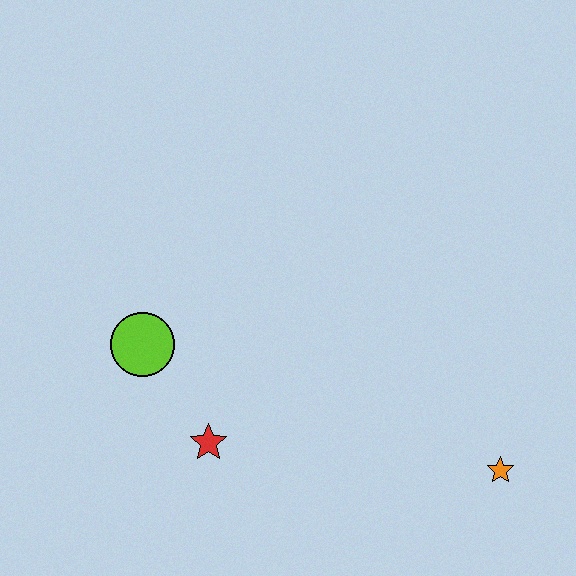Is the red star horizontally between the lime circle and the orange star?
Yes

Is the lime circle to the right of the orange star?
No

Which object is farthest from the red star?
The orange star is farthest from the red star.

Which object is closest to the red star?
The lime circle is closest to the red star.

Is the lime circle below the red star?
No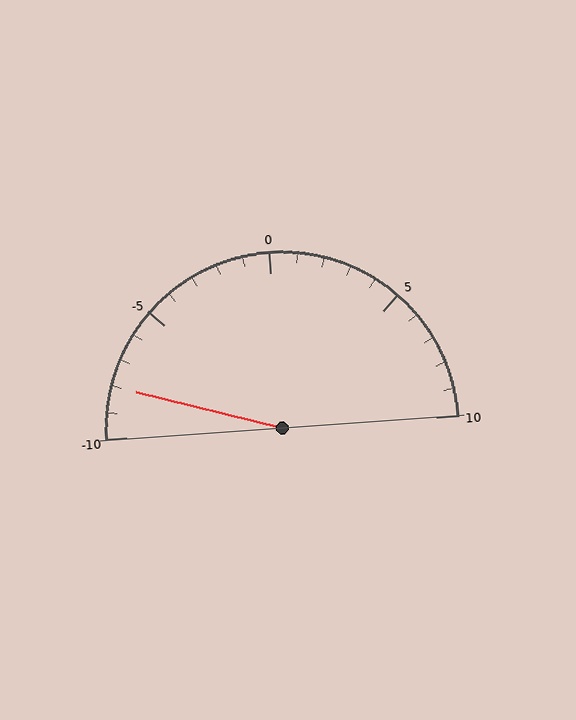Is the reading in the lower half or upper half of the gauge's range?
The reading is in the lower half of the range (-10 to 10).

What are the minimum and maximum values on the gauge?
The gauge ranges from -10 to 10.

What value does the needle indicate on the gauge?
The needle indicates approximately -8.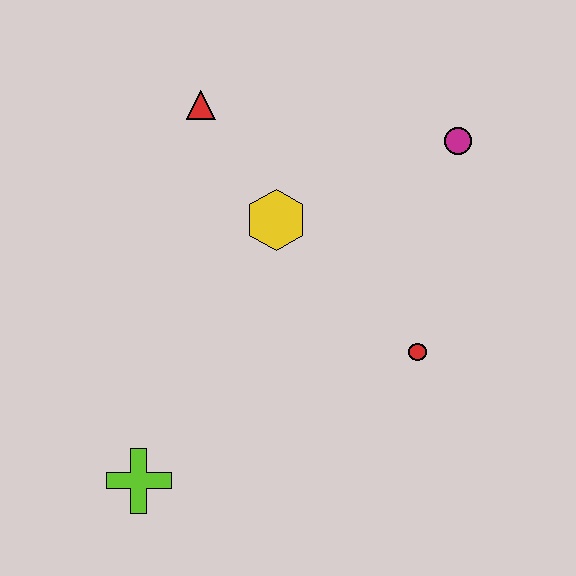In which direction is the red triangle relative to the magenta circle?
The red triangle is to the left of the magenta circle.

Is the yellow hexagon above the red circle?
Yes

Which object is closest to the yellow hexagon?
The red triangle is closest to the yellow hexagon.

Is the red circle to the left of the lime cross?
No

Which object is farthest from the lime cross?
The magenta circle is farthest from the lime cross.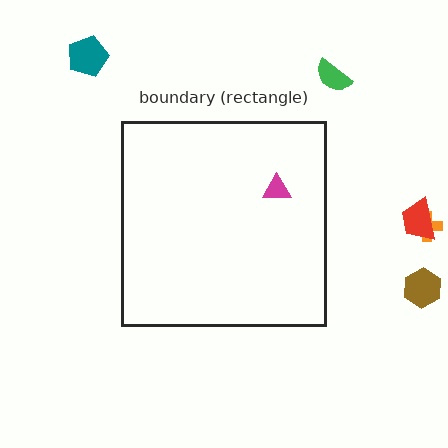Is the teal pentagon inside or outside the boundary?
Outside.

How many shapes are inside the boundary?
1 inside, 5 outside.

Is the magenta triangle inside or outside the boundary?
Inside.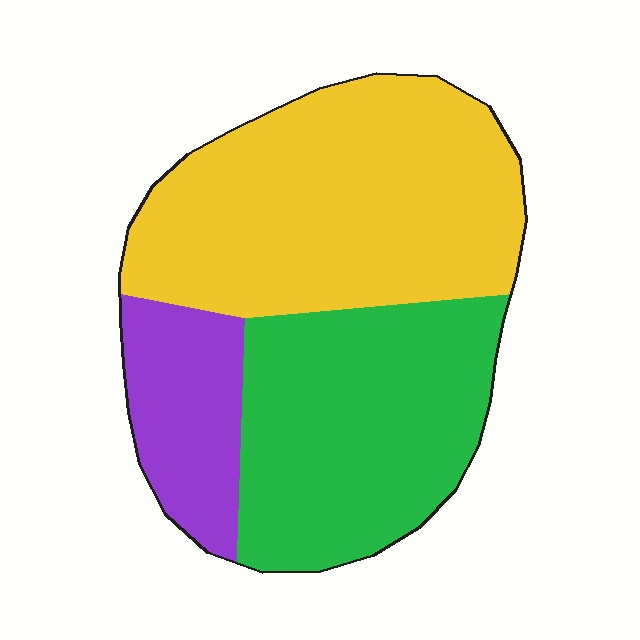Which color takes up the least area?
Purple, at roughly 15%.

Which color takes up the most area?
Yellow, at roughly 50%.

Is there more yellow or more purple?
Yellow.